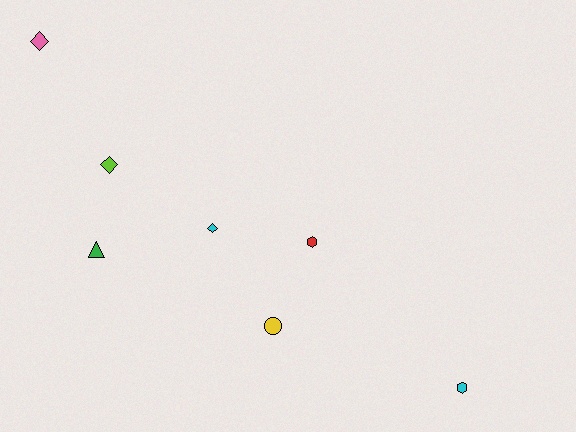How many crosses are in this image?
There are no crosses.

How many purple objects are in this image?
There are no purple objects.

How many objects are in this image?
There are 7 objects.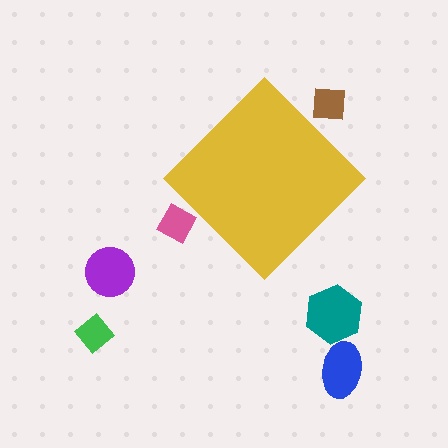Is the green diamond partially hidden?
No, the green diamond is fully visible.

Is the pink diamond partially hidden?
Yes, the pink diamond is partially hidden behind the yellow diamond.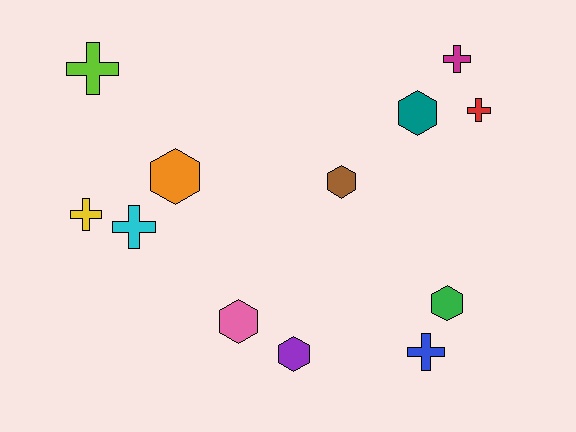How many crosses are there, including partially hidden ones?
There are 6 crosses.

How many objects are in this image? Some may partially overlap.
There are 12 objects.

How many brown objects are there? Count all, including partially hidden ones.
There is 1 brown object.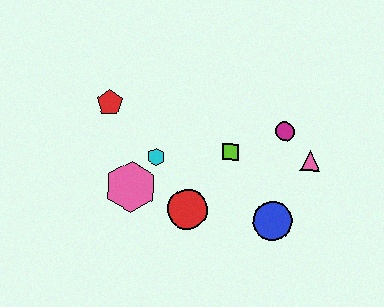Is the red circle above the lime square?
No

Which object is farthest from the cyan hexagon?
The pink triangle is farthest from the cyan hexagon.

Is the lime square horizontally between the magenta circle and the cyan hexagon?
Yes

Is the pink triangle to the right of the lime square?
Yes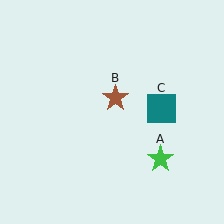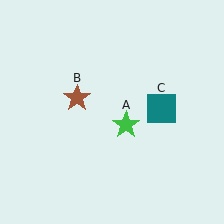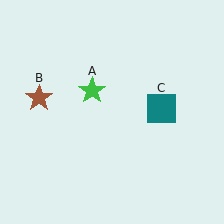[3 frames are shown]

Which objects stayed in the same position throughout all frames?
Teal square (object C) remained stationary.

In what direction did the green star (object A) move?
The green star (object A) moved up and to the left.